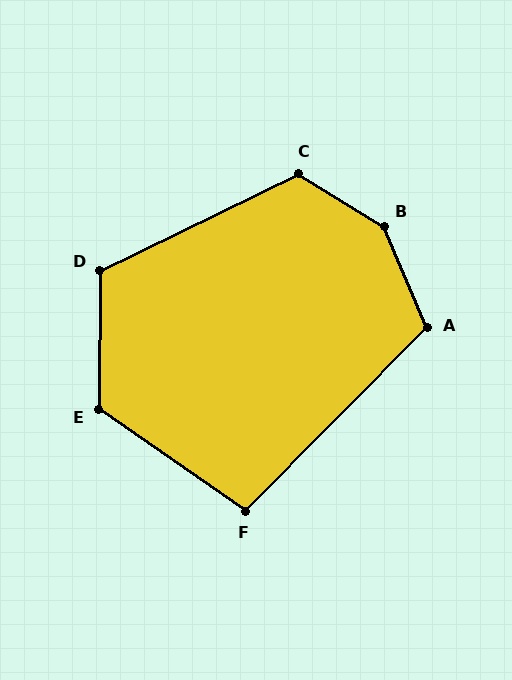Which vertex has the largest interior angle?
B, at approximately 144 degrees.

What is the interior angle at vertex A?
Approximately 113 degrees (obtuse).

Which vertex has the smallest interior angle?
F, at approximately 100 degrees.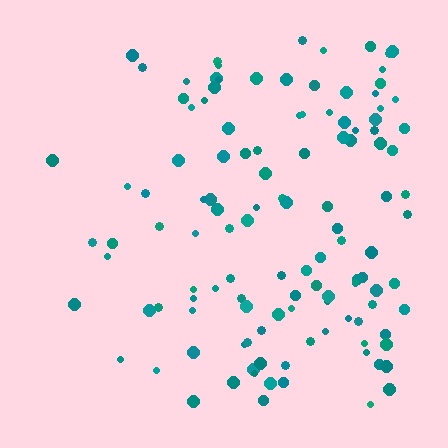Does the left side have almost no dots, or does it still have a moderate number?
Still a moderate number, just noticeably fewer than the right.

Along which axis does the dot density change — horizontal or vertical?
Horizontal.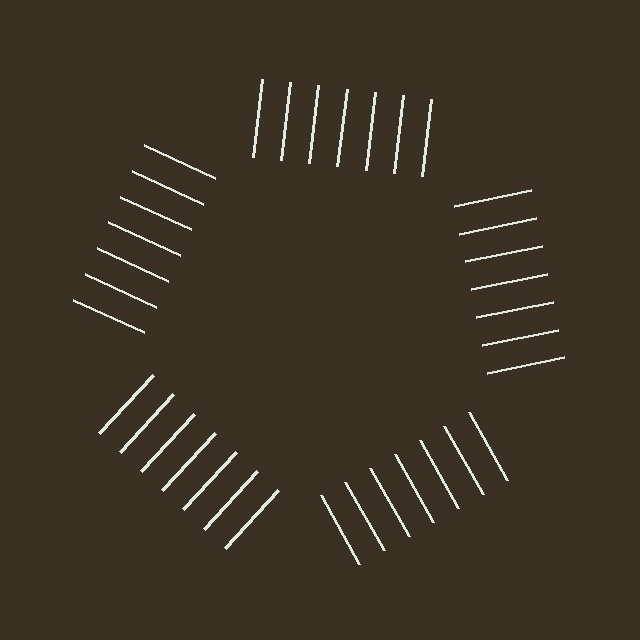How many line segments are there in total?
35 — 7 along each of the 5 edges.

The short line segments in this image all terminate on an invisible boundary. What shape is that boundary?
An illusory pentagon — the line segments terminate on its edges but no continuous stroke is drawn.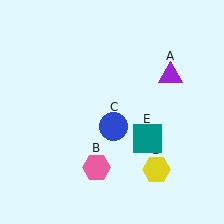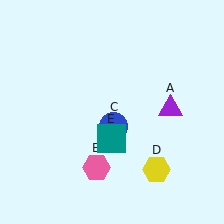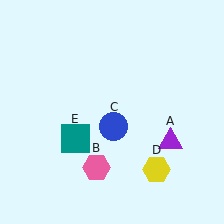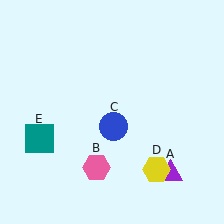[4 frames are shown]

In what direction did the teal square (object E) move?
The teal square (object E) moved left.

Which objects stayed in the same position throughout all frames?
Pink hexagon (object B) and blue circle (object C) and yellow hexagon (object D) remained stationary.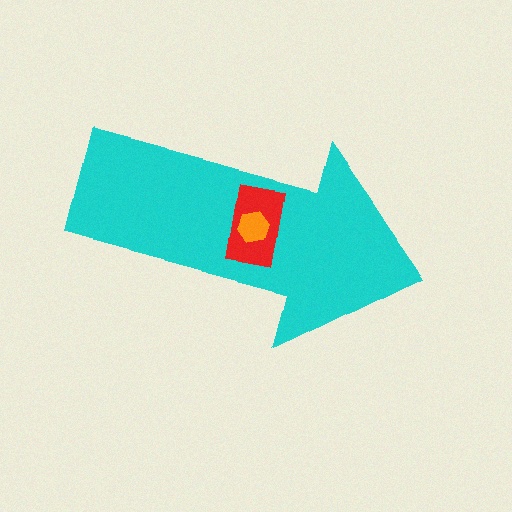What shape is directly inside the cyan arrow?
The red rectangle.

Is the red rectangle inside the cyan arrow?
Yes.